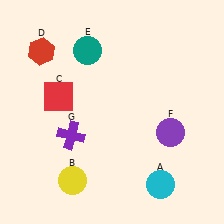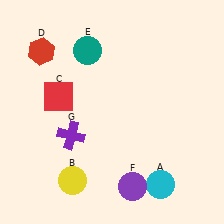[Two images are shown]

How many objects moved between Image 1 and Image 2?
1 object moved between the two images.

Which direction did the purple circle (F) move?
The purple circle (F) moved down.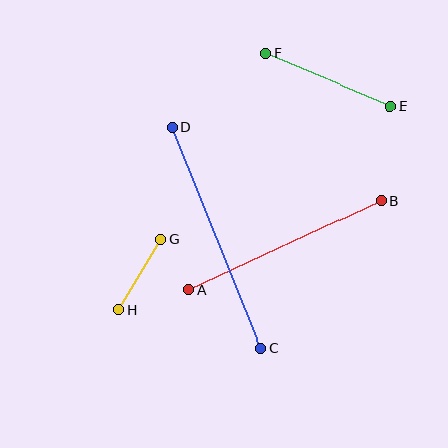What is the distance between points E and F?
The distance is approximately 135 pixels.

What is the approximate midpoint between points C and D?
The midpoint is at approximately (217, 238) pixels.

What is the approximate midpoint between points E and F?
The midpoint is at approximately (328, 80) pixels.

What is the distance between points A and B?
The distance is approximately 212 pixels.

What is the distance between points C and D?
The distance is approximately 238 pixels.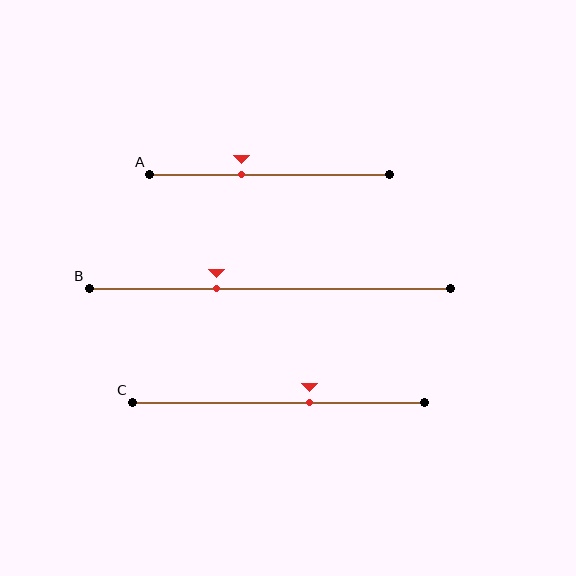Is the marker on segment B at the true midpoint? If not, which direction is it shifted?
No, the marker on segment B is shifted to the left by about 15% of the segment length.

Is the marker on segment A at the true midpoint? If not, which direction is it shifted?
No, the marker on segment A is shifted to the left by about 12% of the segment length.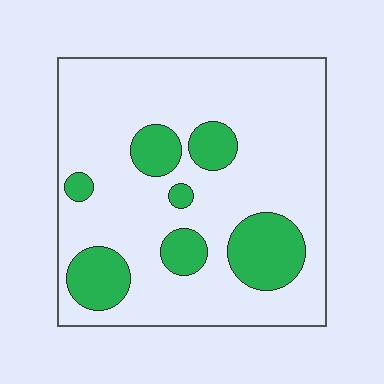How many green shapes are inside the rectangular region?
7.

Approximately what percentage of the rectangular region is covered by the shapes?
Approximately 20%.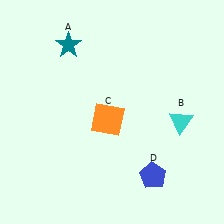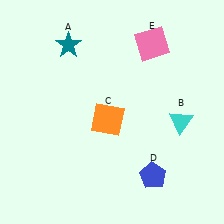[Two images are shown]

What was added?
A pink square (E) was added in Image 2.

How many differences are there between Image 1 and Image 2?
There is 1 difference between the two images.